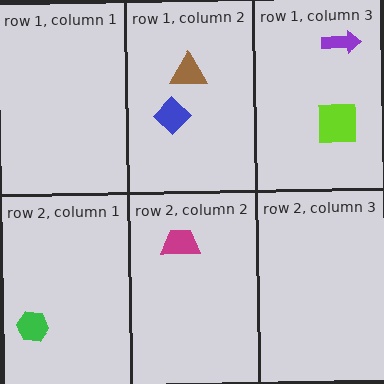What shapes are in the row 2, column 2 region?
The magenta trapezoid.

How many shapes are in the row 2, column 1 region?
1.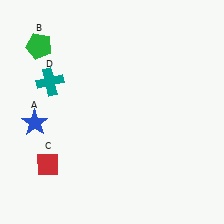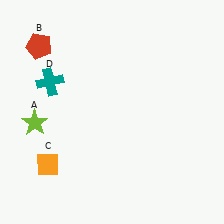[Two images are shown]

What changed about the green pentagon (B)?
In Image 1, B is green. In Image 2, it changed to red.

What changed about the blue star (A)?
In Image 1, A is blue. In Image 2, it changed to lime.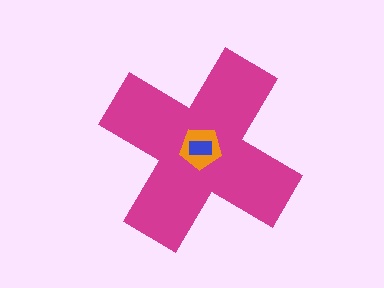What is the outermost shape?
The magenta cross.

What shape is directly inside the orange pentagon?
The blue rectangle.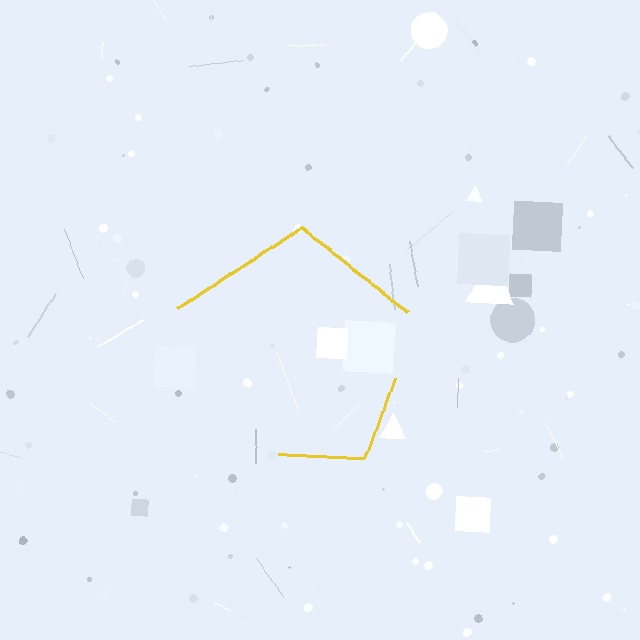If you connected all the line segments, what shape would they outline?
They would outline a pentagon.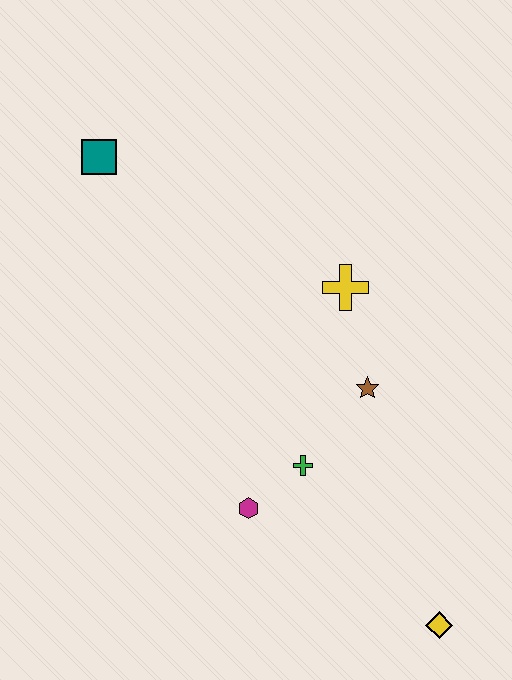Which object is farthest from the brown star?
The teal square is farthest from the brown star.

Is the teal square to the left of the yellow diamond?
Yes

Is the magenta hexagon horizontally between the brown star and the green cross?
No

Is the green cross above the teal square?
No